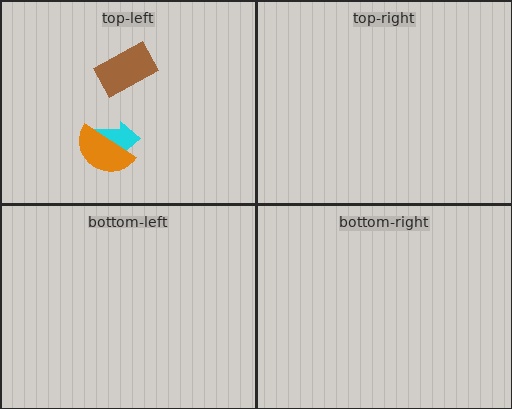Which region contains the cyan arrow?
The top-left region.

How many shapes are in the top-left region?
3.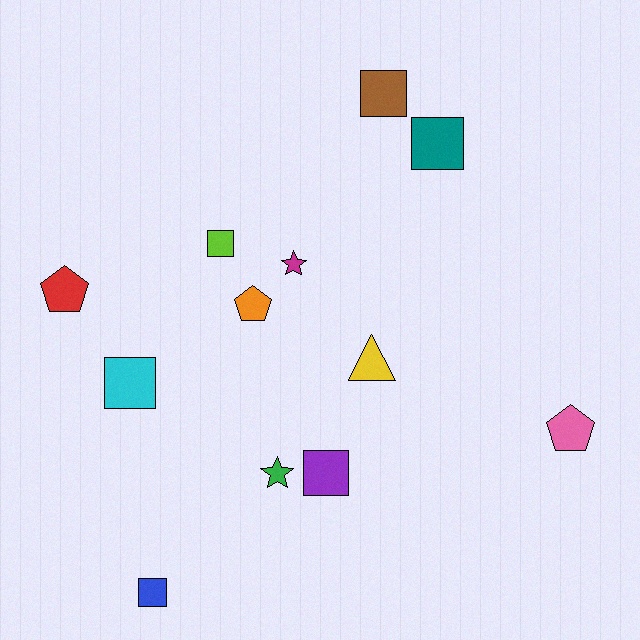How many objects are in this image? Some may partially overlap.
There are 12 objects.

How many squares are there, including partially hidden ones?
There are 6 squares.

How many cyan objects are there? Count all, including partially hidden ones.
There is 1 cyan object.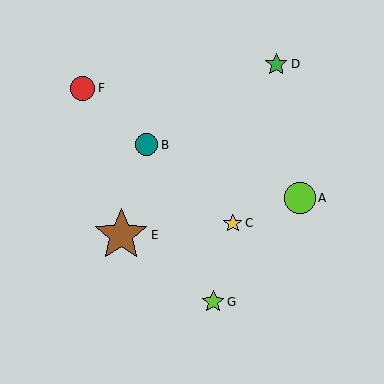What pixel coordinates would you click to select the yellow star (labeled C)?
Click at (233, 223) to select the yellow star C.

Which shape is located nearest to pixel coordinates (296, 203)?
The lime circle (labeled A) at (300, 198) is nearest to that location.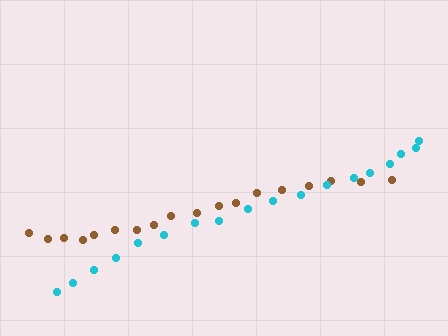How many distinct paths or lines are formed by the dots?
There are 2 distinct paths.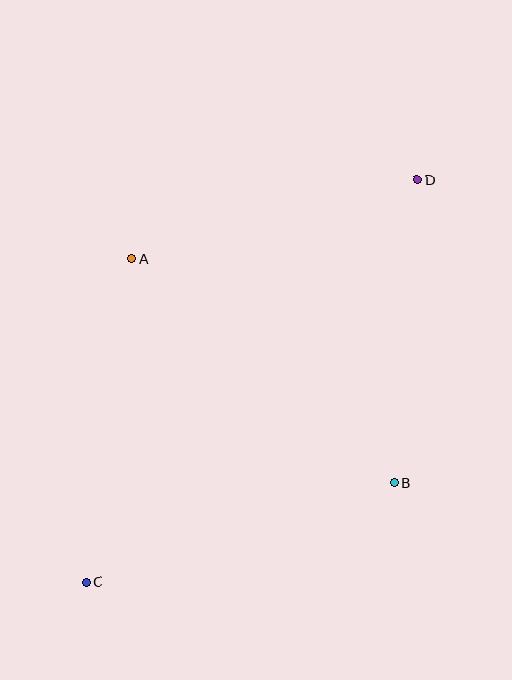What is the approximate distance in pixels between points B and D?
The distance between B and D is approximately 304 pixels.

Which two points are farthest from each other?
Points C and D are farthest from each other.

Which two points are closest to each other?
Points A and D are closest to each other.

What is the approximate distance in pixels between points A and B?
The distance between A and B is approximately 345 pixels.